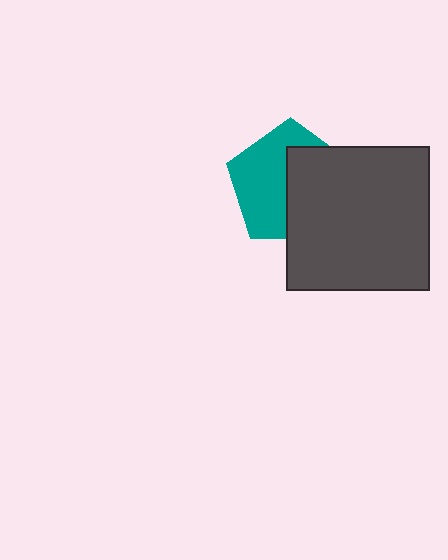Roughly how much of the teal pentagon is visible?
About half of it is visible (roughly 51%).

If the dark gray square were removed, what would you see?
You would see the complete teal pentagon.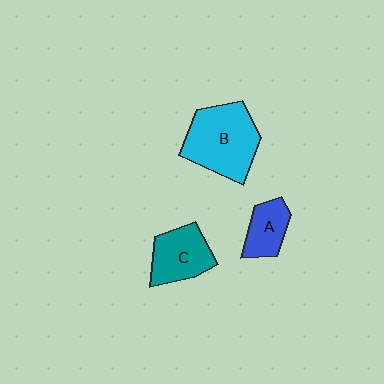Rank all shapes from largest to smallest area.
From largest to smallest: B (cyan), C (teal), A (blue).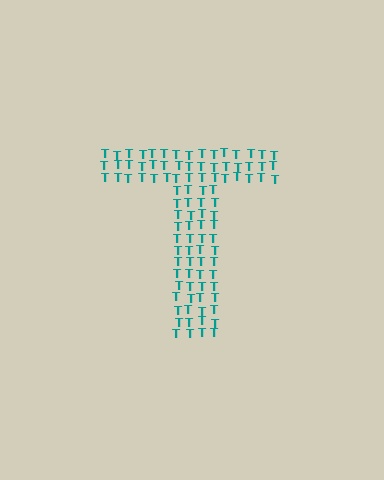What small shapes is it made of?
It is made of small letter T's.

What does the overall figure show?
The overall figure shows the letter T.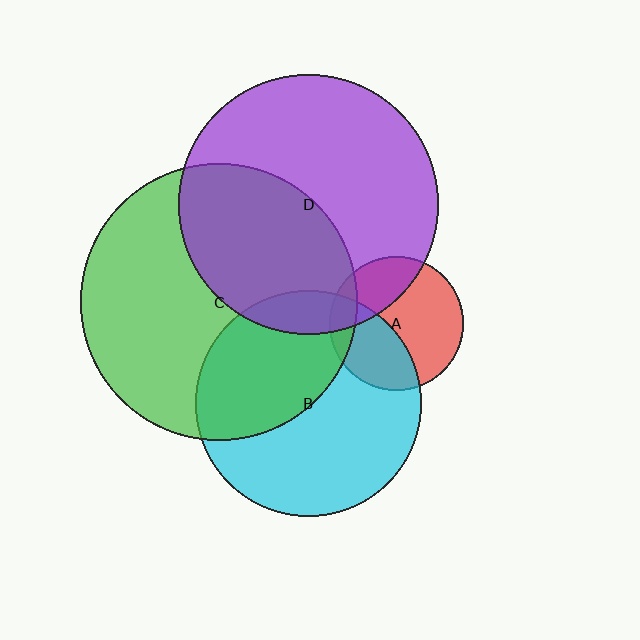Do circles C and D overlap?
Yes.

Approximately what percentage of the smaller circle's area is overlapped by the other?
Approximately 40%.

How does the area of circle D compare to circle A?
Approximately 3.8 times.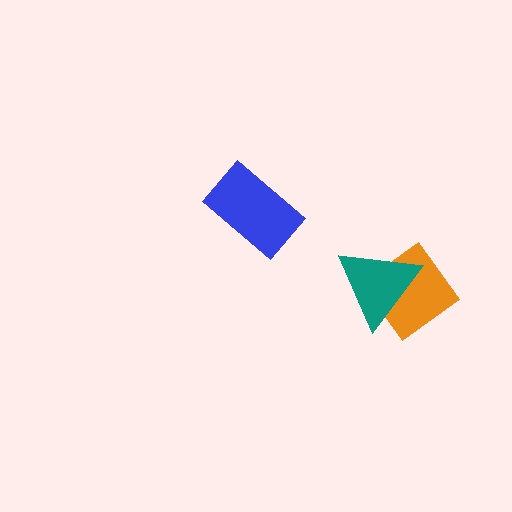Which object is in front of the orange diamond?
The teal triangle is in front of the orange diamond.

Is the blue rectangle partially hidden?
No, no other shape covers it.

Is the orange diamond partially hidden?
Yes, it is partially covered by another shape.